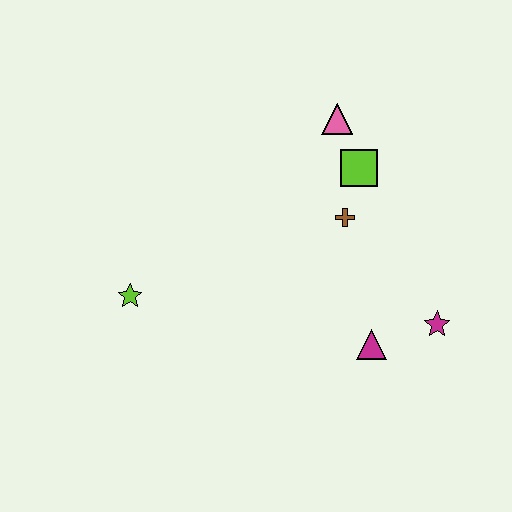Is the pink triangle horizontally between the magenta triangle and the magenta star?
No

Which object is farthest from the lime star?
The magenta star is farthest from the lime star.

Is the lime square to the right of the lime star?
Yes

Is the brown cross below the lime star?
No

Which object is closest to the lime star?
The brown cross is closest to the lime star.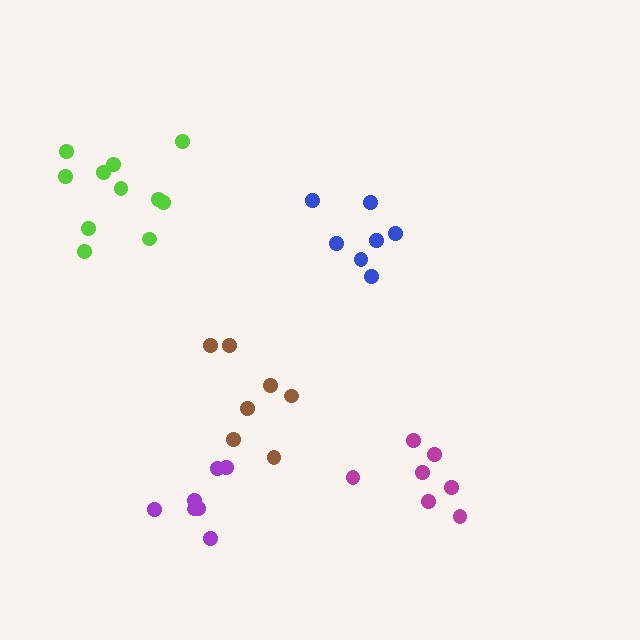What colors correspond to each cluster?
The clusters are colored: magenta, lime, blue, brown, purple.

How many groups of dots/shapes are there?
There are 5 groups.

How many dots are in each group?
Group 1: 7 dots, Group 2: 11 dots, Group 3: 7 dots, Group 4: 7 dots, Group 5: 7 dots (39 total).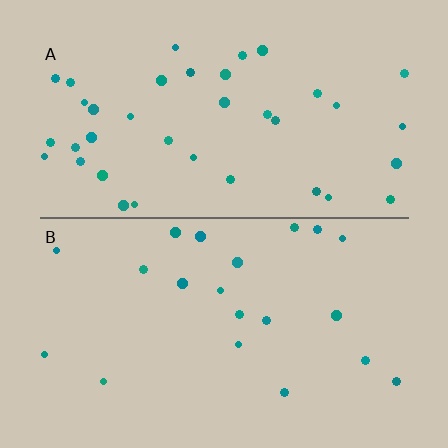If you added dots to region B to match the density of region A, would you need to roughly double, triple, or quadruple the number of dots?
Approximately double.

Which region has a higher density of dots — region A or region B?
A (the top).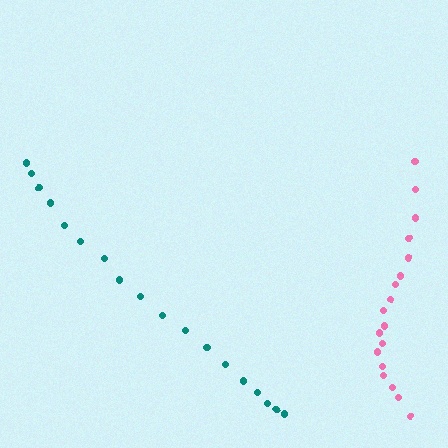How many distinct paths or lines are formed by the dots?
There are 2 distinct paths.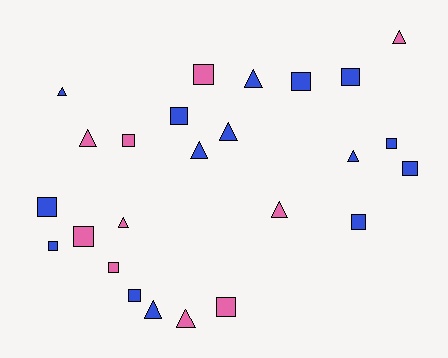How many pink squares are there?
There are 5 pink squares.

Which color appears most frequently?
Blue, with 15 objects.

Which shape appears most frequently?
Square, with 14 objects.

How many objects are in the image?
There are 25 objects.